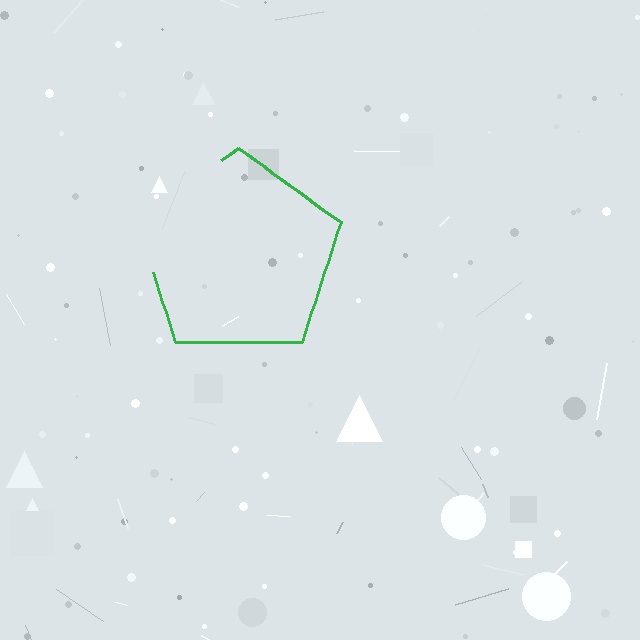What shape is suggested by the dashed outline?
The dashed outline suggests a pentagon.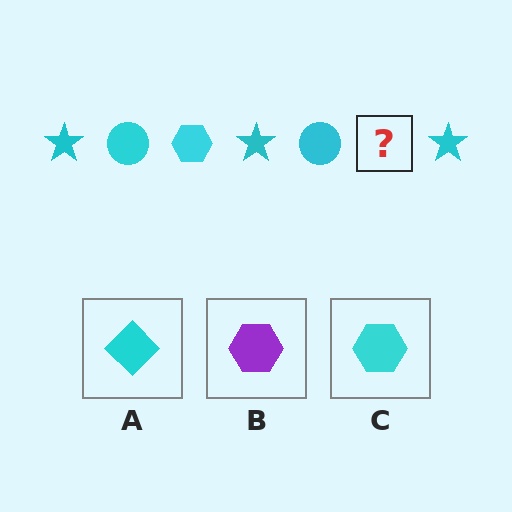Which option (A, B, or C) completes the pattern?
C.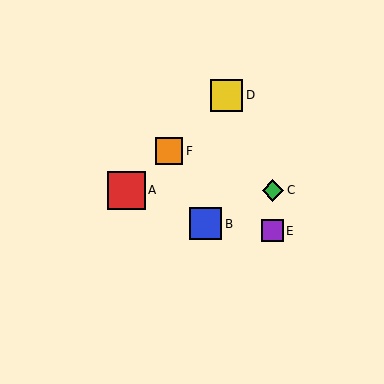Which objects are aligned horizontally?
Objects A, C are aligned horizontally.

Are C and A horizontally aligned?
Yes, both are at y≈190.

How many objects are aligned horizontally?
2 objects (A, C) are aligned horizontally.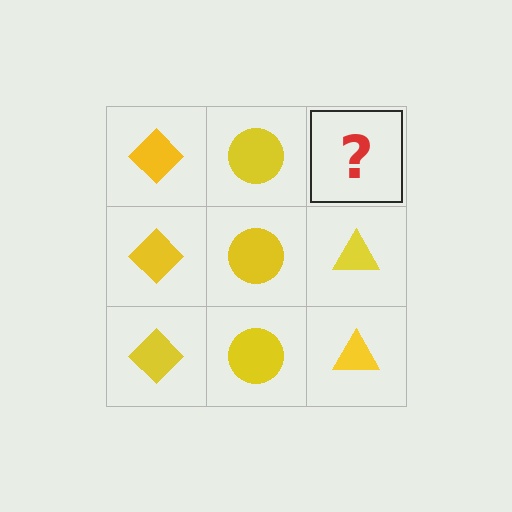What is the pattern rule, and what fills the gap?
The rule is that each column has a consistent shape. The gap should be filled with a yellow triangle.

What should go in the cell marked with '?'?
The missing cell should contain a yellow triangle.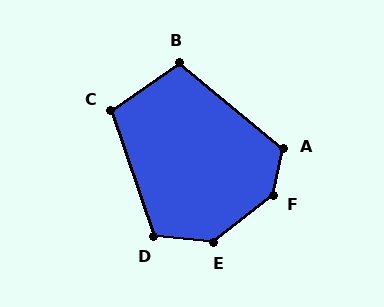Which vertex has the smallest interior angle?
B, at approximately 106 degrees.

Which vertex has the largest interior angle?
F, at approximately 140 degrees.